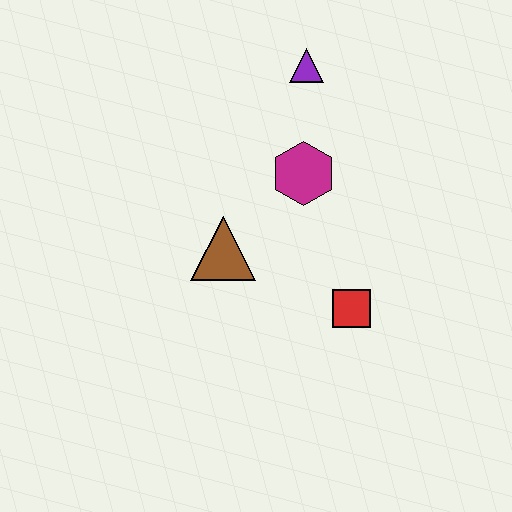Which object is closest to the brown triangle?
The magenta hexagon is closest to the brown triangle.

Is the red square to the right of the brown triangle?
Yes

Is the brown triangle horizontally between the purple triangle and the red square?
No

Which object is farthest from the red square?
The purple triangle is farthest from the red square.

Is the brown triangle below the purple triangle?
Yes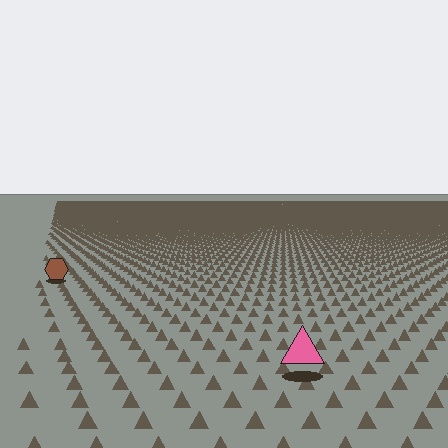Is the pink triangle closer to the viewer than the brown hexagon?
Yes. The pink triangle is closer — you can tell from the texture gradient: the ground texture is coarser near it.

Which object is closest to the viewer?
The pink triangle is closest. The texture marks near it are larger and more spread out.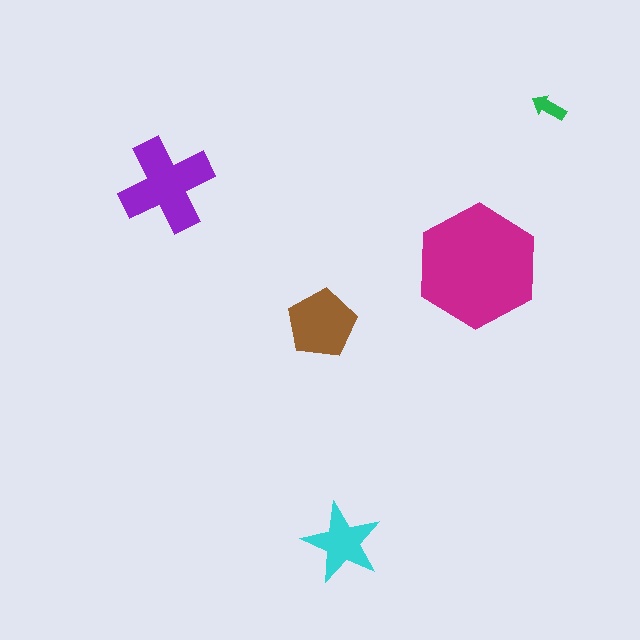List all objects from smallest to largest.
The green arrow, the cyan star, the brown pentagon, the purple cross, the magenta hexagon.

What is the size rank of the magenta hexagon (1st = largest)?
1st.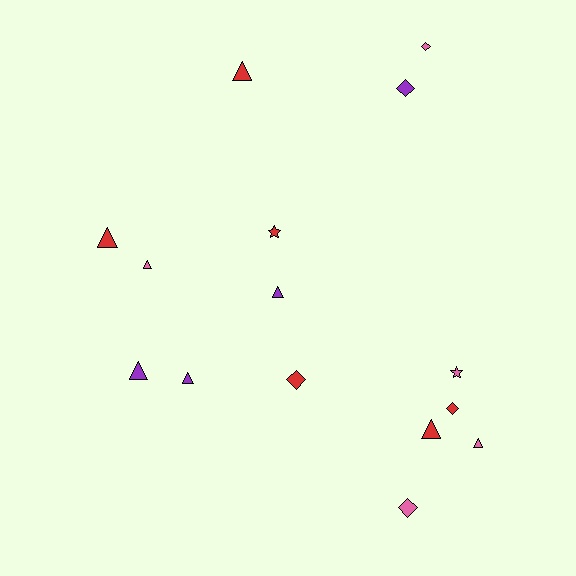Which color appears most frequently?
Red, with 6 objects.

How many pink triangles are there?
There are 2 pink triangles.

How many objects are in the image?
There are 15 objects.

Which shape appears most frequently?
Triangle, with 8 objects.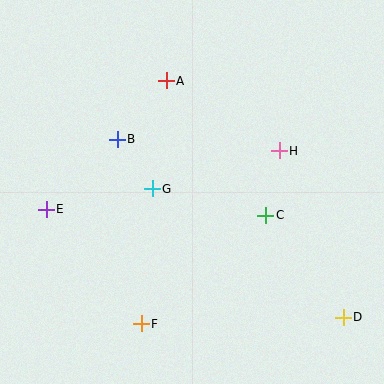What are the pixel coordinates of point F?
Point F is at (141, 324).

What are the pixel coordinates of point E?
Point E is at (46, 209).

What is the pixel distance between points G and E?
The distance between G and E is 108 pixels.